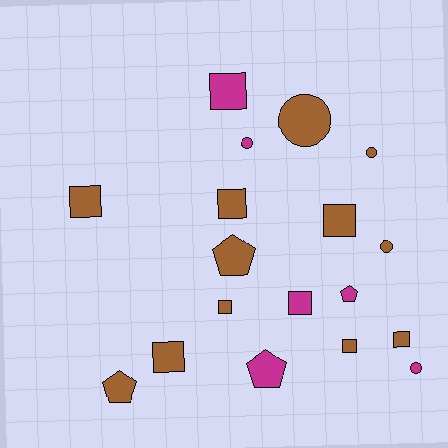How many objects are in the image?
There are 18 objects.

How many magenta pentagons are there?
There are 2 magenta pentagons.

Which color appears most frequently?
Brown, with 12 objects.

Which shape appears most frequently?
Square, with 9 objects.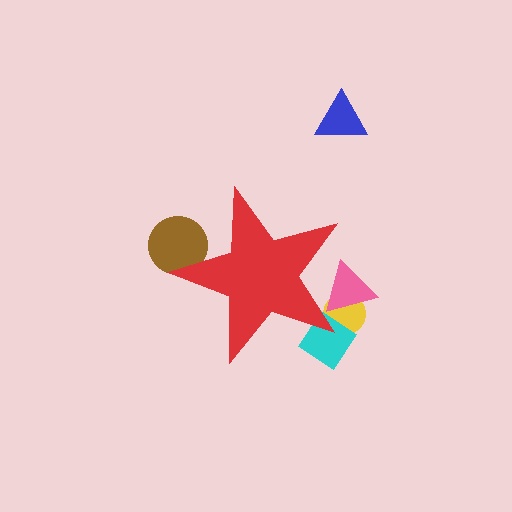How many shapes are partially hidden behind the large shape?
4 shapes are partially hidden.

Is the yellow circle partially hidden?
Yes, the yellow circle is partially hidden behind the red star.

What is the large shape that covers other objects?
A red star.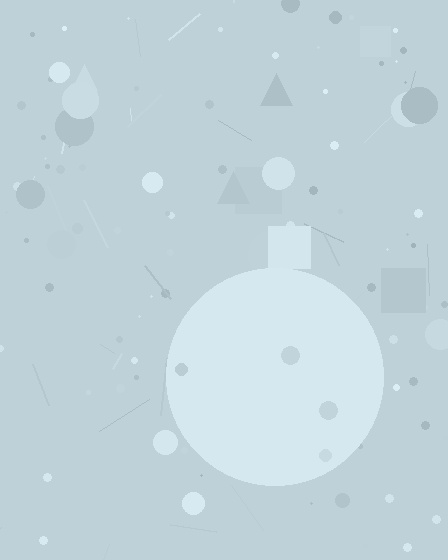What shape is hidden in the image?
A circle is hidden in the image.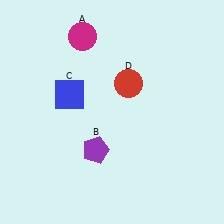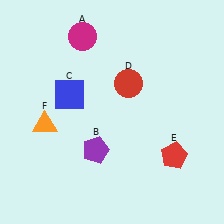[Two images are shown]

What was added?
A red pentagon (E), an orange triangle (F) were added in Image 2.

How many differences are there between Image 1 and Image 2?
There are 2 differences between the two images.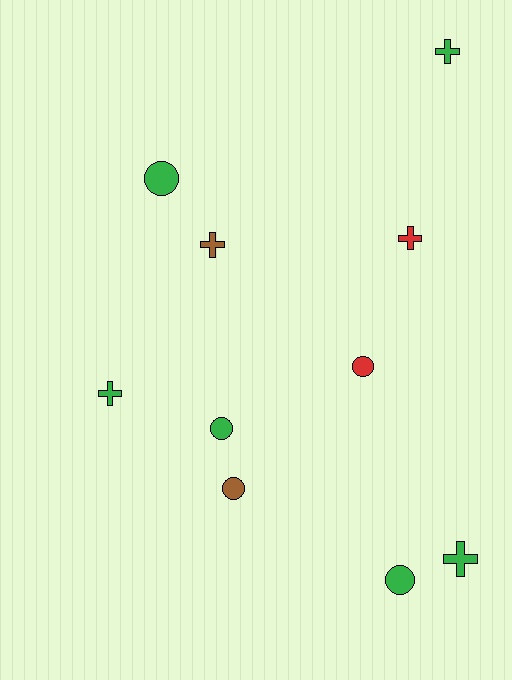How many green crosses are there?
There are 3 green crosses.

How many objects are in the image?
There are 10 objects.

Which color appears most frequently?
Green, with 6 objects.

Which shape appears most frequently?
Circle, with 5 objects.